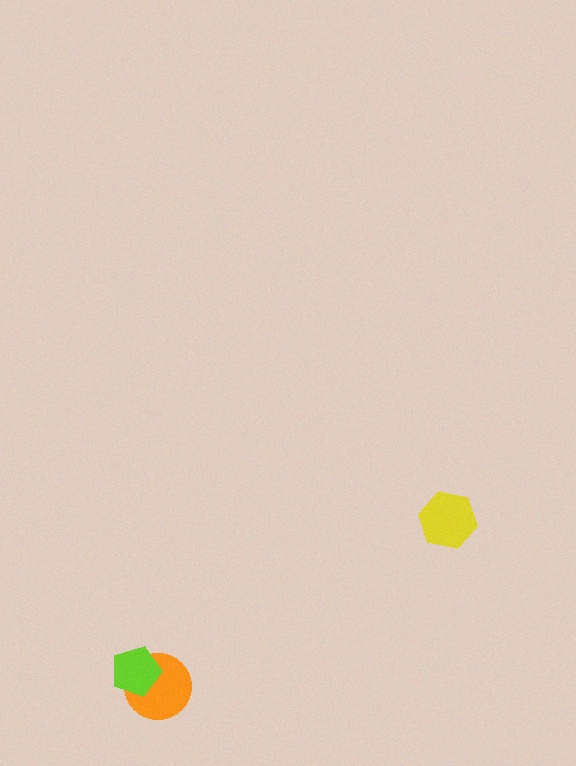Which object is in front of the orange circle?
The lime pentagon is in front of the orange circle.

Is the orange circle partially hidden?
Yes, it is partially covered by another shape.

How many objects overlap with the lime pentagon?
1 object overlaps with the lime pentagon.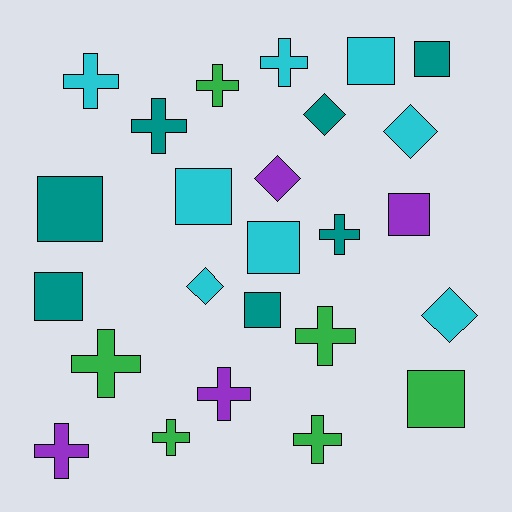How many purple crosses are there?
There are 2 purple crosses.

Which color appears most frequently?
Cyan, with 8 objects.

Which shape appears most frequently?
Cross, with 11 objects.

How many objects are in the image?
There are 25 objects.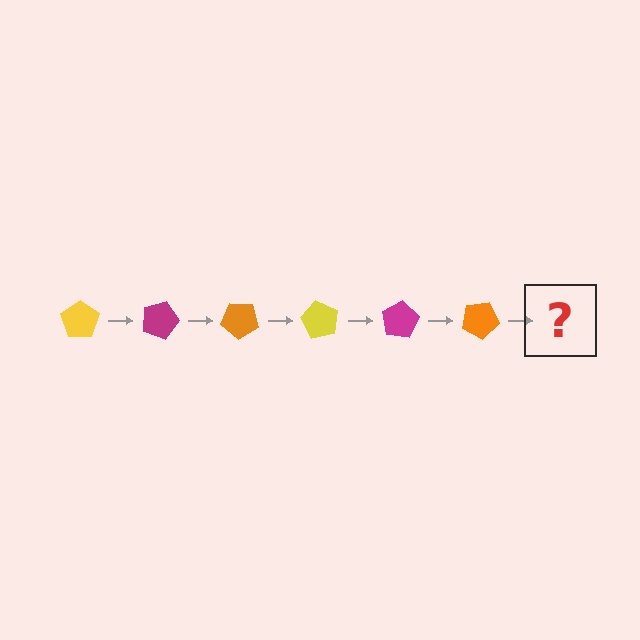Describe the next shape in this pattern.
It should be a yellow pentagon, rotated 120 degrees from the start.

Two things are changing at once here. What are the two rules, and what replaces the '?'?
The two rules are that it rotates 20 degrees each step and the color cycles through yellow, magenta, and orange. The '?' should be a yellow pentagon, rotated 120 degrees from the start.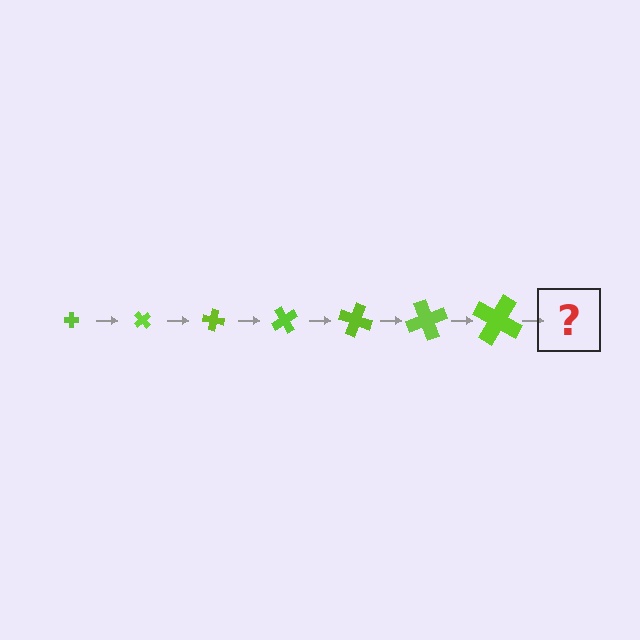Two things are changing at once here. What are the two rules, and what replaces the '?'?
The two rules are that the cross grows larger each step and it rotates 50 degrees each step. The '?' should be a cross, larger than the previous one and rotated 350 degrees from the start.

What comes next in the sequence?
The next element should be a cross, larger than the previous one and rotated 350 degrees from the start.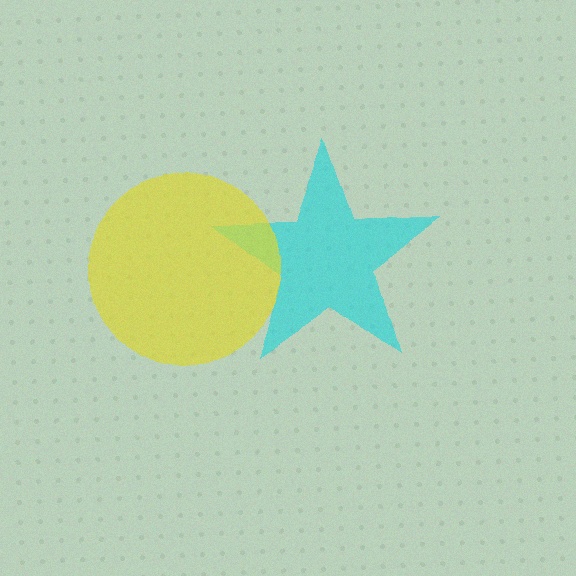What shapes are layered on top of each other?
The layered shapes are: a cyan star, a yellow circle.